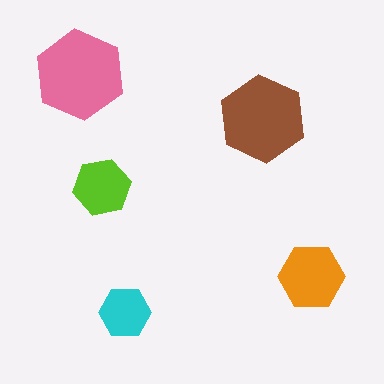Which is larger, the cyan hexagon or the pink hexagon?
The pink one.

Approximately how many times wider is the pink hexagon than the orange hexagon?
About 1.5 times wider.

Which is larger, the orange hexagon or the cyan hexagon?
The orange one.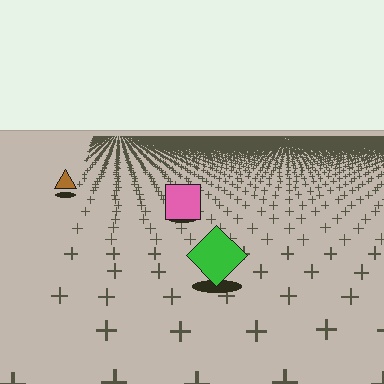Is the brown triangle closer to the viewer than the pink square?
No. The pink square is closer — you can tell from the texture gradient: the ground texture is coarser near it.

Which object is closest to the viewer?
The green diamond is closest. The texture marks near it are larger and more spread out.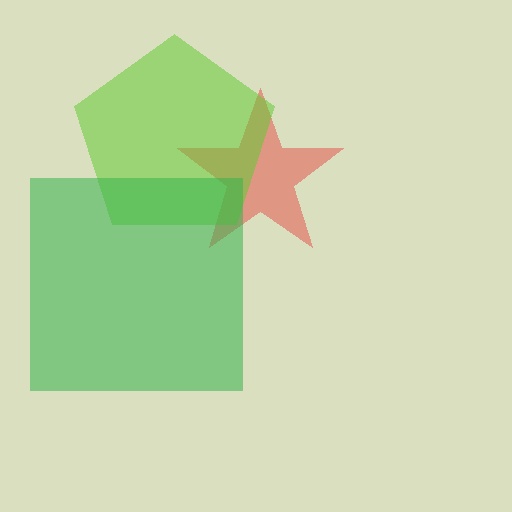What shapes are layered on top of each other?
The layered shapes are: a red star, a lime pentagon, a green square.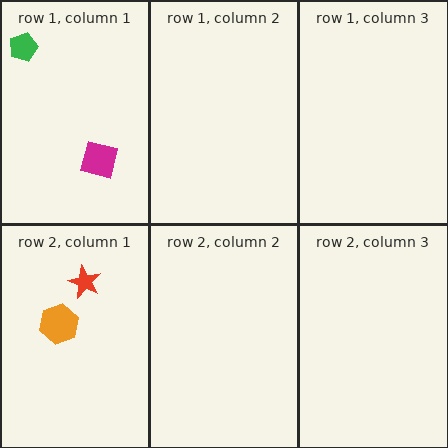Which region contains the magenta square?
The row 1, column 1 region.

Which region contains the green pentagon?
The row 1, column 1 region.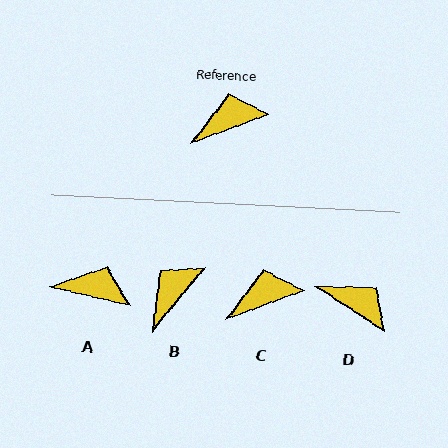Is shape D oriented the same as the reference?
No, it is off by about 53 degrees.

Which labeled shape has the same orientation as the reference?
C.